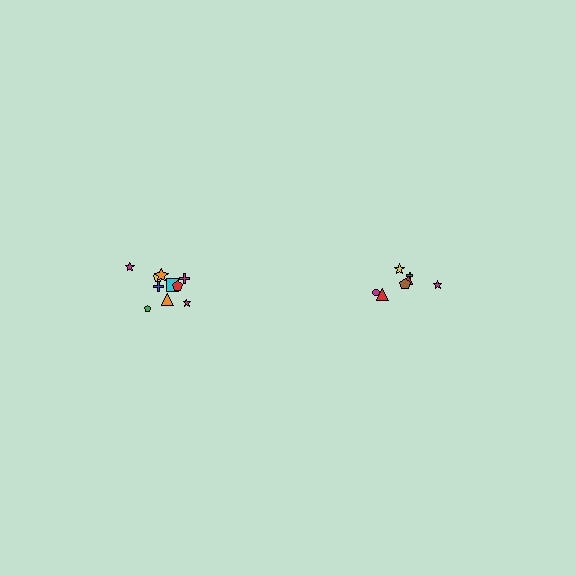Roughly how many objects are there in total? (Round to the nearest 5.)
Roughly 15 objects in total.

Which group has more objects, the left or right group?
The left group.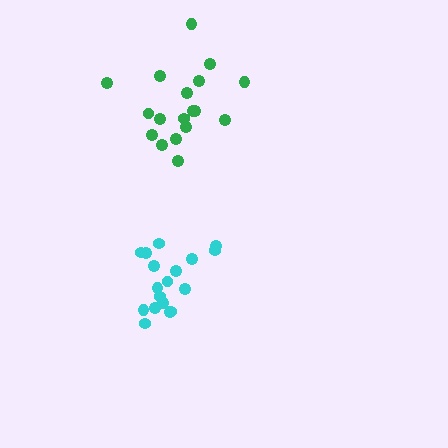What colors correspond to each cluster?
The clusters are colored: cyan, green.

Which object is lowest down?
The cyan cluster is bottommost.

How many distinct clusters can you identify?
There are 2 distinct clusters.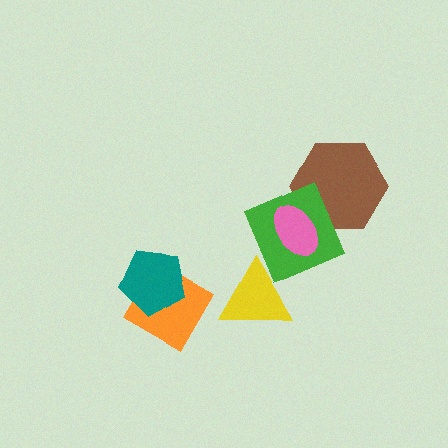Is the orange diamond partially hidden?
Yes, it is partially covered by another shape.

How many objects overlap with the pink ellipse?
2 objects overlap with the pink ellipse.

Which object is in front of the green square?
The pink ellipse is in front of the green square.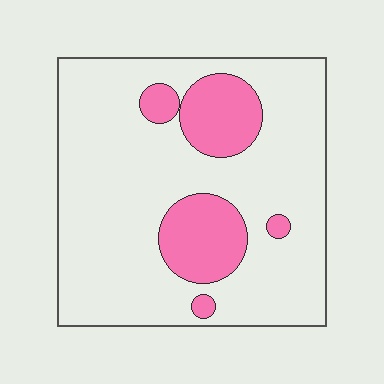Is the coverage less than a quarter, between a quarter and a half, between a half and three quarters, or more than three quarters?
Less than a quarter.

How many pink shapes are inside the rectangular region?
5.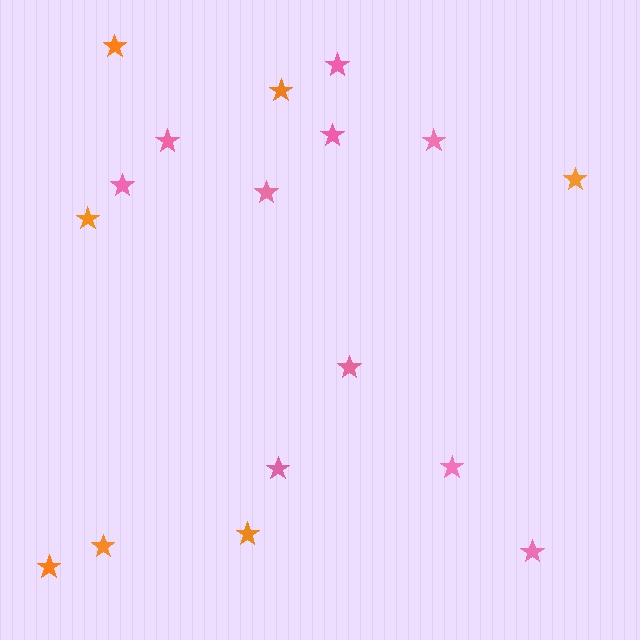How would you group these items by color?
There are 2 groups: one group of pink stars (10) and one group of orange stars (7).